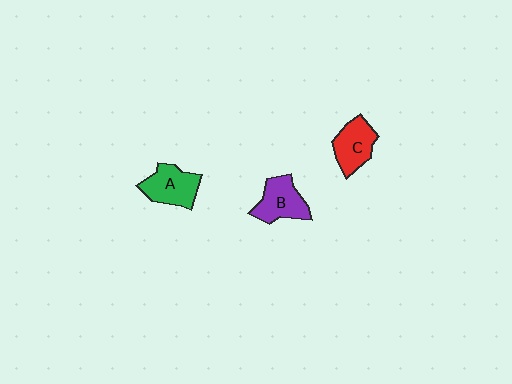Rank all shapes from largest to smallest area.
From largest to smallest: B (purple), A (green), C (red).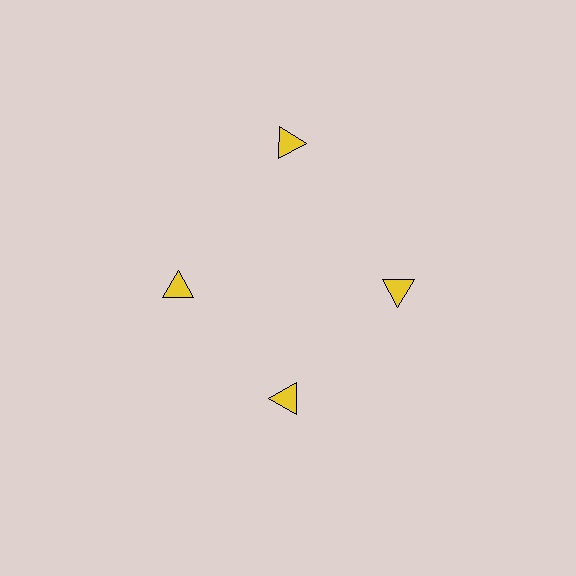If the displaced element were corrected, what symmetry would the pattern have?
It would have 4-fold rotational symmetry — the pattern would map onto itself every 90 degrees.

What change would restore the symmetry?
The symmetry would be restored by moving it inward, back onto the ring so that all 4 triangles sit at equal angles and equal distance from the center.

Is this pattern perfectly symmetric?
No. The 4 yellow triangles are arranged in a ring, but one element near the 12 o'clock position is pushed outward from the center, breaking the 4-fold rotational symmetry.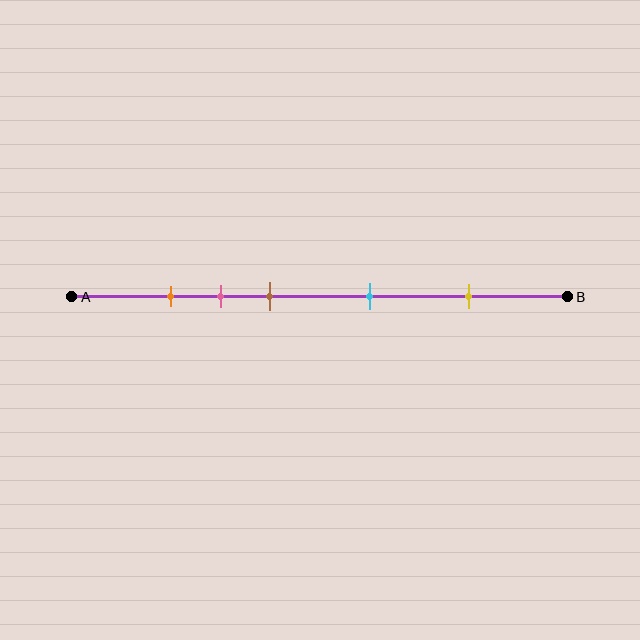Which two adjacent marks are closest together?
The orange and pink marks are the closest adjacent pair.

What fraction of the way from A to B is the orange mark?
The orange mark is approximately 20% (0.2) of the way from A to B.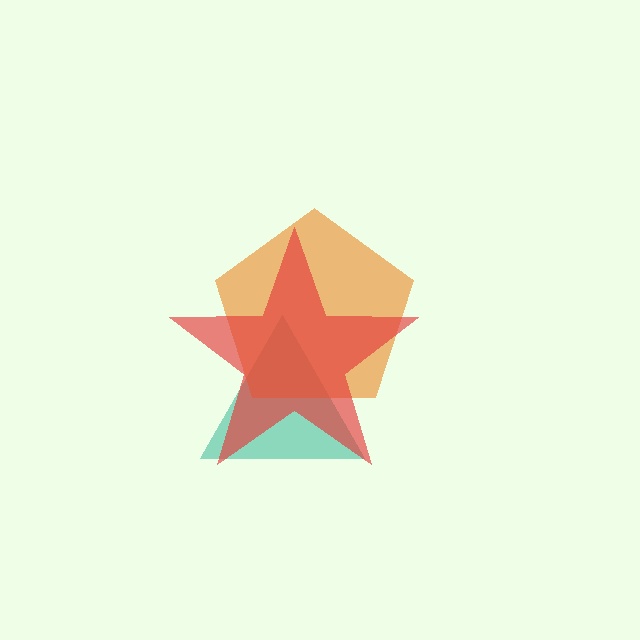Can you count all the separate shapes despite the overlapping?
Yes, there are 3 separate shapes.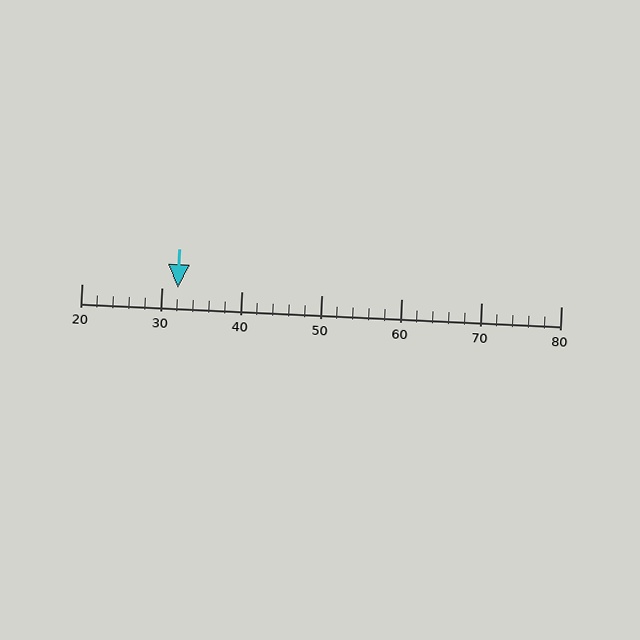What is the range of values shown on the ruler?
The ruler shows values from 20 to 80.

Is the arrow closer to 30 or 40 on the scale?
The arrow is closer to 30.